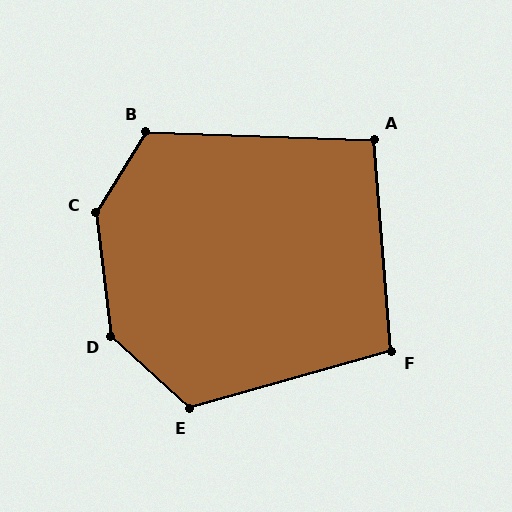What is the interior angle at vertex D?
Approximately 139 degrees (obtuse).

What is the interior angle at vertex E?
Approximately 122 degrees (obtuse).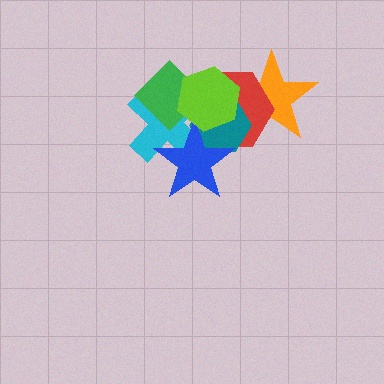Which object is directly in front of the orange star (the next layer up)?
The red hexagon is directly in front of the orange star.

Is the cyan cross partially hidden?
Yes, it is partially covered by another shape.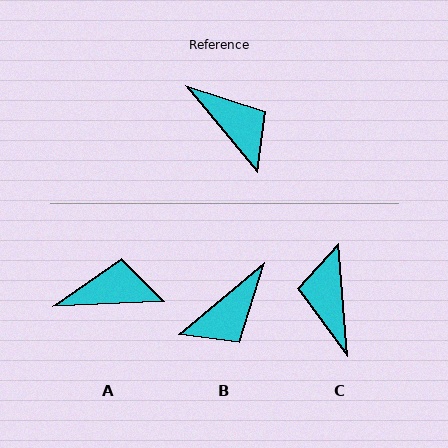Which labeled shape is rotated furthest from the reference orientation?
C, about 145 degrees away.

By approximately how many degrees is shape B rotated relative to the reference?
Approximately 89 degrees clockwise.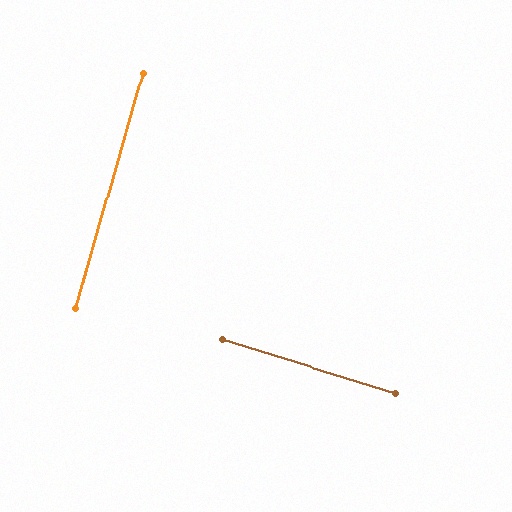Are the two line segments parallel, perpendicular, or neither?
Perpendicular — they meet at approximately 89°.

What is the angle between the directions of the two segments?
Approximately 89 degrees.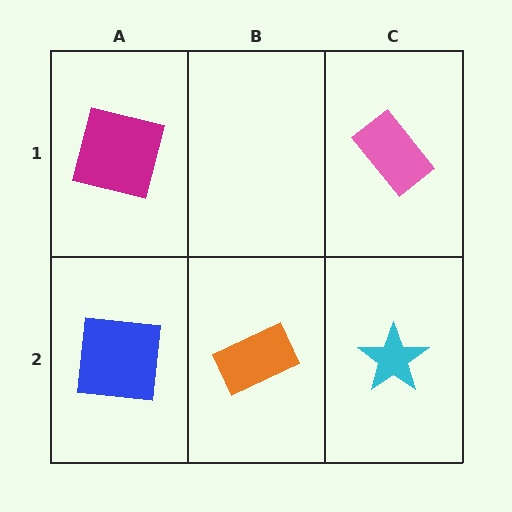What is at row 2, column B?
An orange rectangle.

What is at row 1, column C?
A pink rectangle.